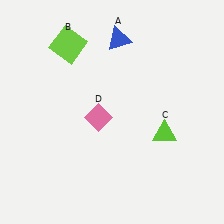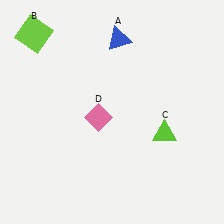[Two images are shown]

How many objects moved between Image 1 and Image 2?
1 object moved between the two images.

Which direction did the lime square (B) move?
The lime square (B) moved left.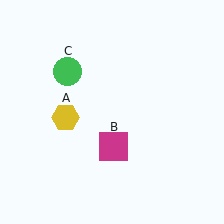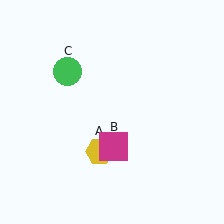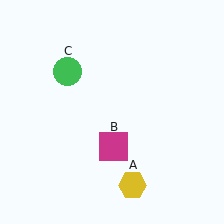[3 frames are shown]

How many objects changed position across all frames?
1 object changed position: yellow hexagon (object A).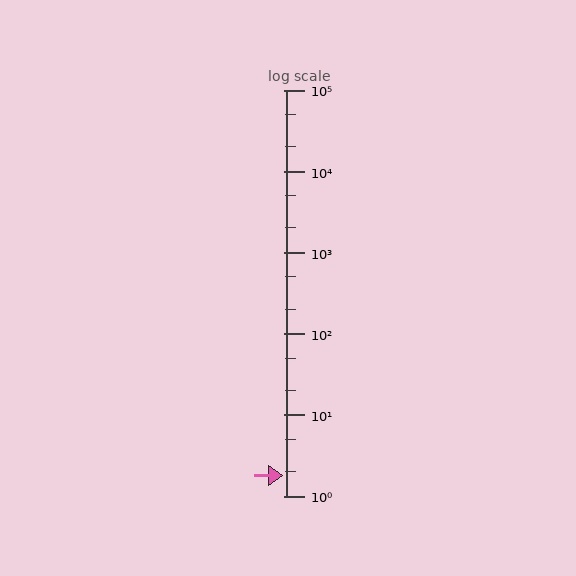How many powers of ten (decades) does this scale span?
The scale spans 5 decades, from 1 to 100000.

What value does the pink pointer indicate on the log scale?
The pointer indicates approximately 1.8.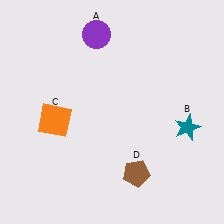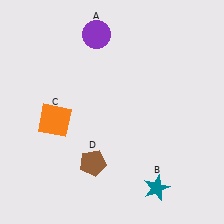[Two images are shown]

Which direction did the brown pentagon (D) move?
The brown pentagon (D) moved left.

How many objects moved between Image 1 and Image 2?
2 objects moved between the two images.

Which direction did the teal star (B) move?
The teal star (B) moved down.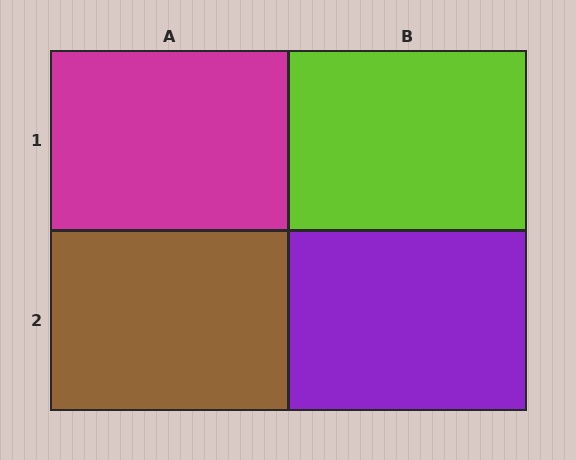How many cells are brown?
1 cell is brown.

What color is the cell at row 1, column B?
Lime.